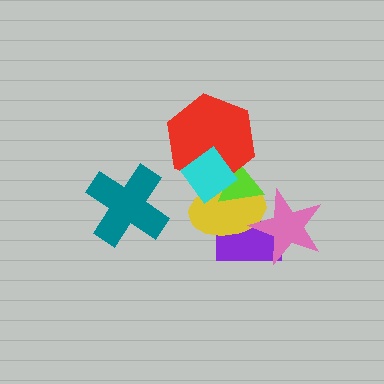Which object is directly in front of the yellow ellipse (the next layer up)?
The lime triangle is directly in front of the yellow ellipse.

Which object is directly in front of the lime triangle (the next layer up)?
The red hexagon is directly in front of the lime triangle.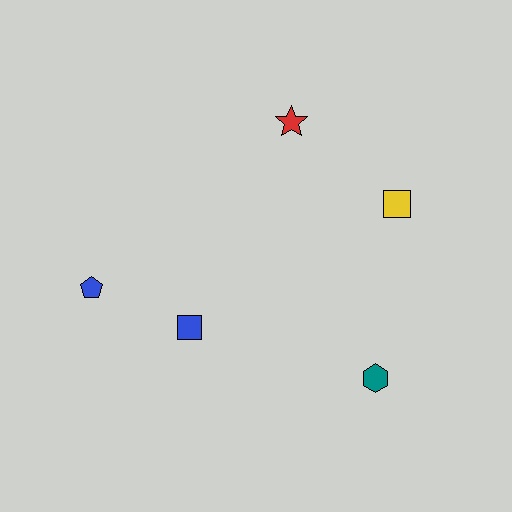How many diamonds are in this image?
There are no diamonds.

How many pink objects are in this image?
There are no pink objects.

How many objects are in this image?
There are 5 objects.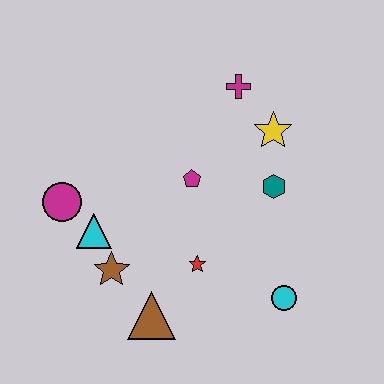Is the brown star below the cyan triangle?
Yes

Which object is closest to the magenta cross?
The yellow star is closest to the magenta cross.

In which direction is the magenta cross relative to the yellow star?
The magenta cross is above the yellow star.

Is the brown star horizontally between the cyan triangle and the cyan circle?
Yes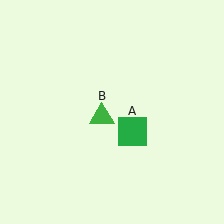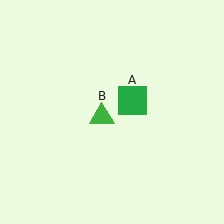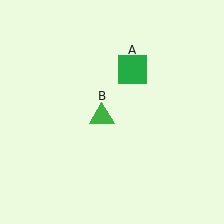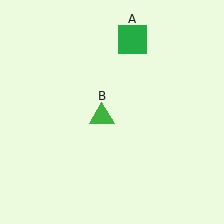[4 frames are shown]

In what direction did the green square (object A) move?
The green square (object A) moved up.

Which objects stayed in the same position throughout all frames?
Green triangle (object B) remained stationary.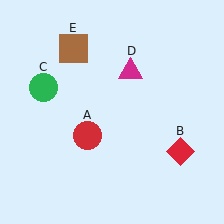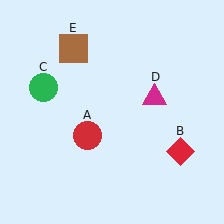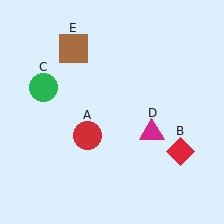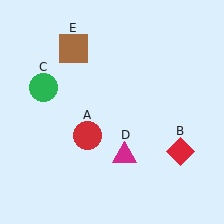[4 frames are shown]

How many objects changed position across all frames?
1 object changed position: magenta triangle (object D).